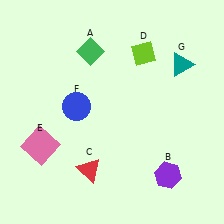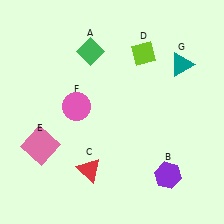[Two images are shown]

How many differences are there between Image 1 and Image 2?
There is 1 difference between the two images.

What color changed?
The circle (F) changed from blue in Image 1 to pink in Image 2.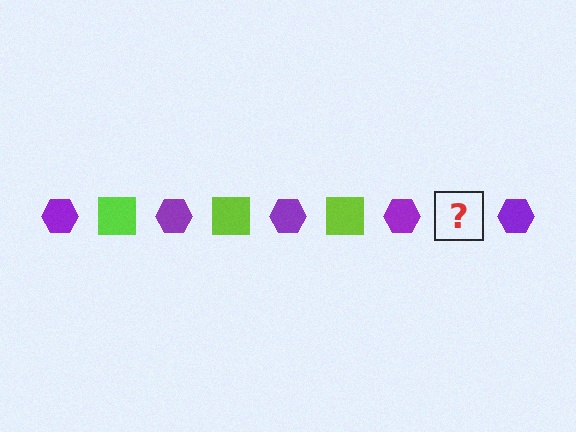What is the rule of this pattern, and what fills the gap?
The rule is that the pattern alternates between purple hexagon and lime square. The gap should be filled with a lime square.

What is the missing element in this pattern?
The missing element is a lime square.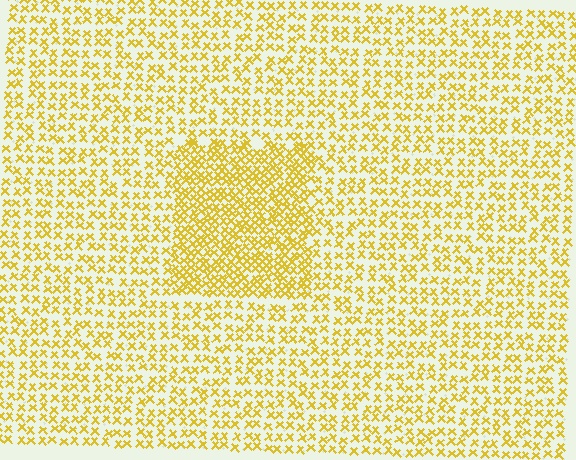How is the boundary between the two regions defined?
The boundary is defined by a change in element density (approximately 1.9x ratio). All elements are the same color, size, and shape.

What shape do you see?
I see a rectangle.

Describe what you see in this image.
The image contains small yellow elements arranged at two different densities. A rectangle-shaped region is visible where the elements are more densely packed than the surrounding area.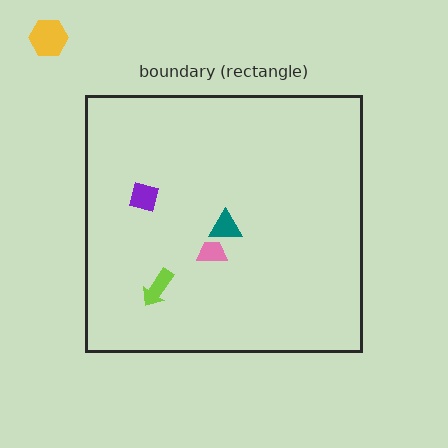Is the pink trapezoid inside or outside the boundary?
Inside.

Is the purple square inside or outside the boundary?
Inside.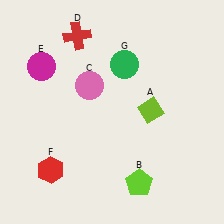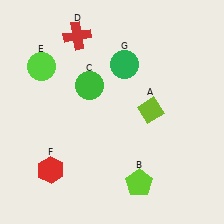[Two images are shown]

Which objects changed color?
C changed from pink to green. E changed from magenta to lime.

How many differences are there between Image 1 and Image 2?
There are 2 differences between the two images.